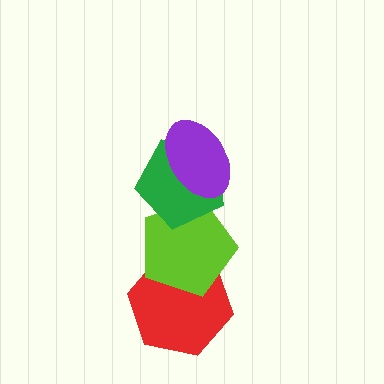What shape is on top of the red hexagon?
The lime pentagon is on top of the red hexagon.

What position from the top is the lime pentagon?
The lime pentagon is 3rd from the top.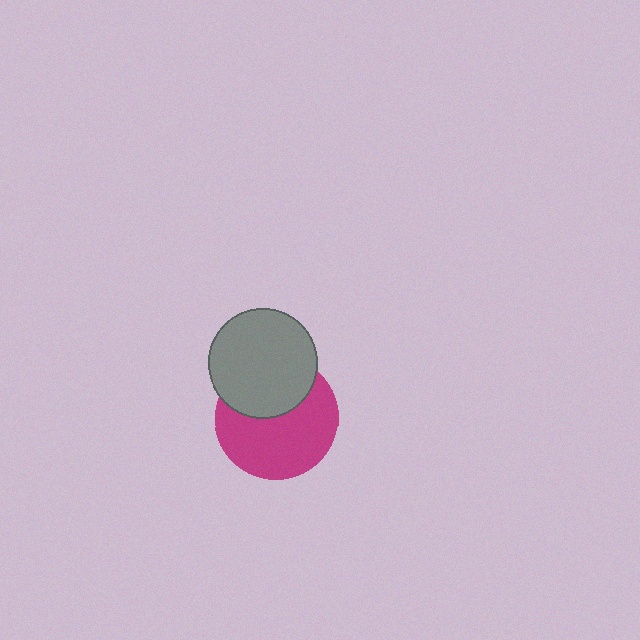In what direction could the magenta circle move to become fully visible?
The magenta circle could move down. That would shift it out from behind the gray circle entirely.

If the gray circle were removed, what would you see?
You would see the complete magenta circle.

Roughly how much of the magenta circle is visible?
About half of it is visible (roughly 63%).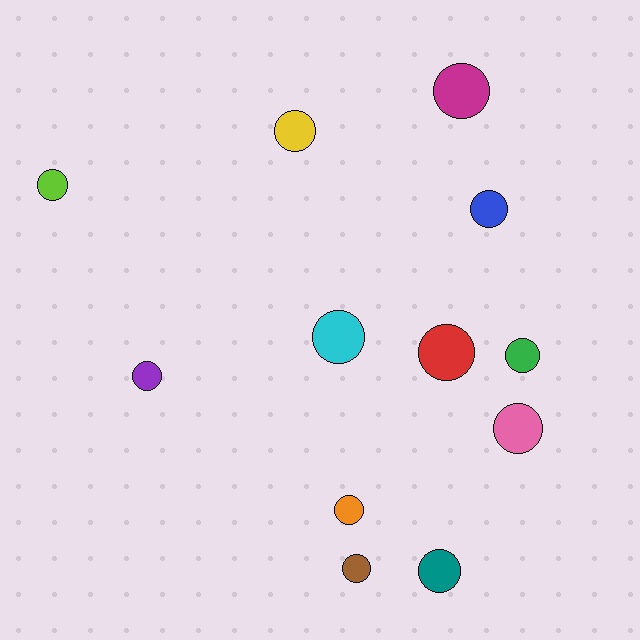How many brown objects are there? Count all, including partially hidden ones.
There is 1 brown object.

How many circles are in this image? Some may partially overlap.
There are 12 circles.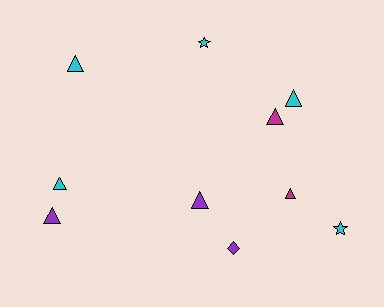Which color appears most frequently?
Cyan, with 5 objects.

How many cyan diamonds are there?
There are no cyan diamonds.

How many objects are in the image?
There are 10 objects.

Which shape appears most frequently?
Triangle, with 7 objects.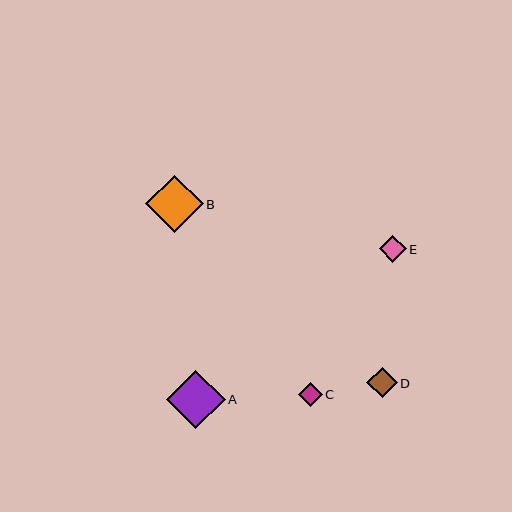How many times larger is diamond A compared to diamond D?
Diamond A is approximately 1.9 times the size of diamond D.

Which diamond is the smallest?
Diamond C is the smallest with a size of approximately 23 pixels.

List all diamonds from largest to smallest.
From largest to smallest: A, B, D, E, C.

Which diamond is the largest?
Diamond A is the largest with a size of approximately 59 pixels.